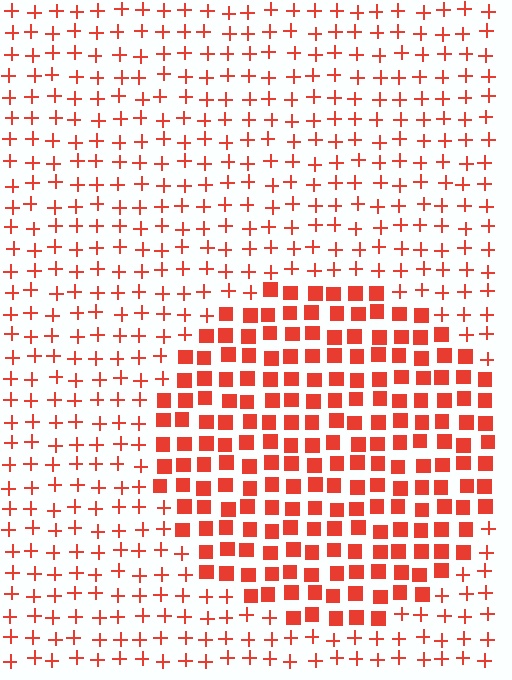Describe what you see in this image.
The image is filled with small red elements arranged in a uniform grid. A circle-shaped region contains squares, while the surrounding area contains plus signs. The boundary is defined purely by the change in element shape.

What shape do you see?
I see a circle.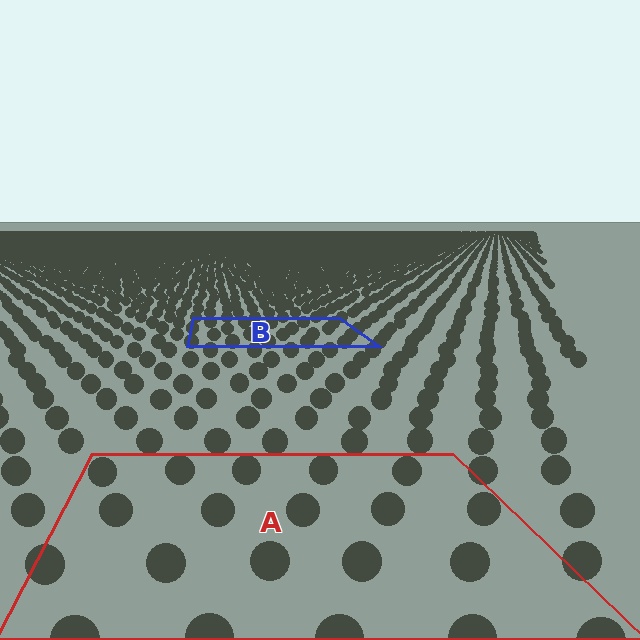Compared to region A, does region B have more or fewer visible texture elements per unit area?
Region B has more texture elements per unit area — they are packed more densely because it is farther away.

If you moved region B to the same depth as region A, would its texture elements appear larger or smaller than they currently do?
They would appear larger. At a closer depth, the same texture elements are projected at a bigger on-screen size.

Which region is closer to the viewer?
Region A is closer. The texture elements there are larger and more spread out.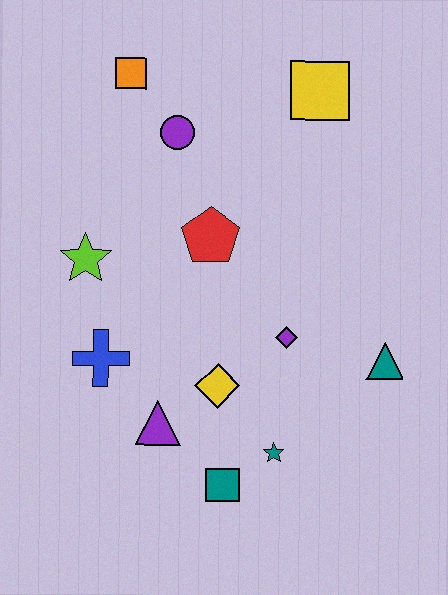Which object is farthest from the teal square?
The orange square is farthest from the teal square.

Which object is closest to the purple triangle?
The yellow diamond is closest to the purple triangle.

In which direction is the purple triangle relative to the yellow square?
The purple triangle is below the yellow square.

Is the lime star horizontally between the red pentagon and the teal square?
No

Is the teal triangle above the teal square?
Yes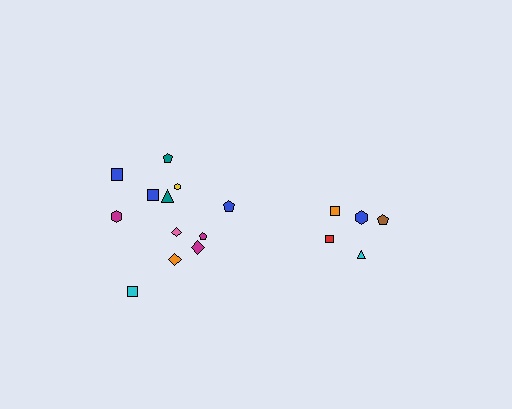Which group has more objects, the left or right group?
The left group.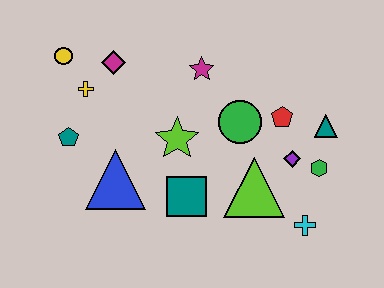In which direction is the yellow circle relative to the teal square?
The yellow circle is above the teal square.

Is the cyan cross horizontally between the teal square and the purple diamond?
No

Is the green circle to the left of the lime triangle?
Yes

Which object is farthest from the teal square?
The yellow circle is farthest from the teal square.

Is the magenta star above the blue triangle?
Yes